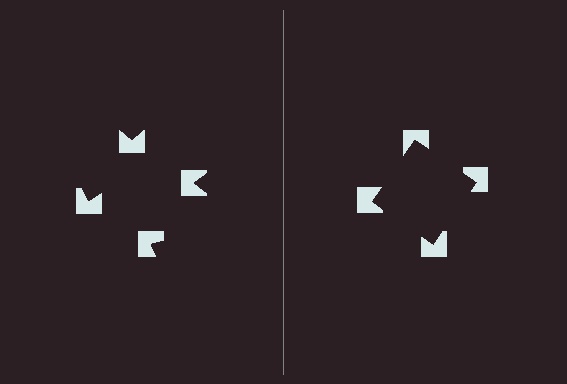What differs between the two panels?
The notched squares are positioned identically on both sides; only the wedge orientations differ. On the right they align to a square; on the left they are misaligned.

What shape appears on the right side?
An illusory square.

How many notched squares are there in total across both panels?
8 — 4 on each side.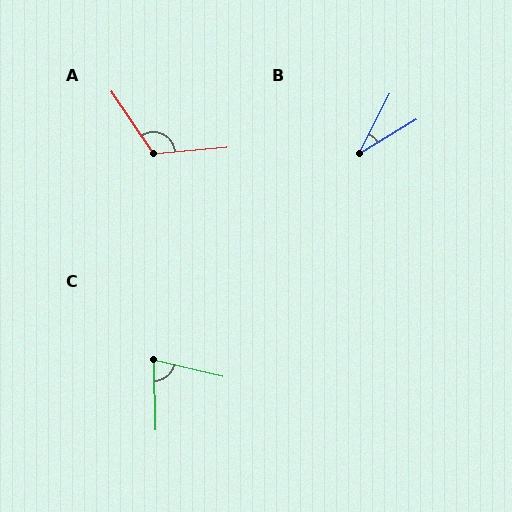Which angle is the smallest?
B, at approximately 32 degrees.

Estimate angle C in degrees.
Approximately 75 degrees.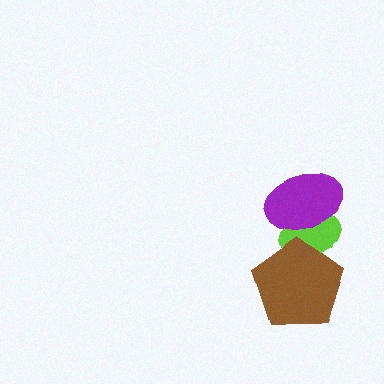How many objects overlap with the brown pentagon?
1 object overlaps with the brown pentagon.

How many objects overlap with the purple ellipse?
1 object overlaps with the purple ellipse.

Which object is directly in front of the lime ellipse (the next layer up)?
The brown pentagon is directly in front of the lime ellipse.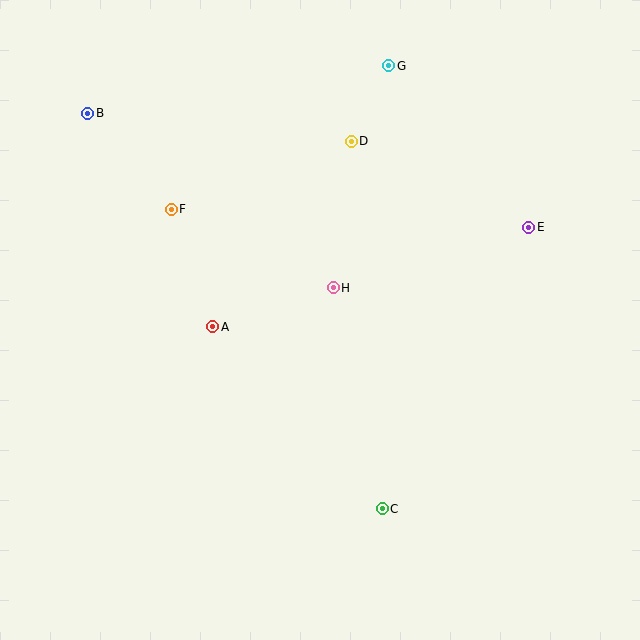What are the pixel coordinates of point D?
Point D is at (351, 141).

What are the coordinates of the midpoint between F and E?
The midpoint between F and E is at (350, 218).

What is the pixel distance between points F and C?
The distance between F and C is 366 pixels.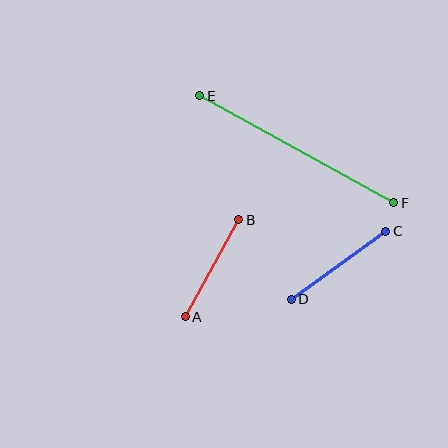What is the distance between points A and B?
The distance is approximately 111 pixels.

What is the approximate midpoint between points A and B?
The midpoint is at approximately (212, 268) pixels.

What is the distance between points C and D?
The distance is approximately 117 pixels.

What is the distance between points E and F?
The distance is approximately 222 pixels.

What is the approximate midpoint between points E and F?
The midpoint is at approximately (297, 149) pixels.